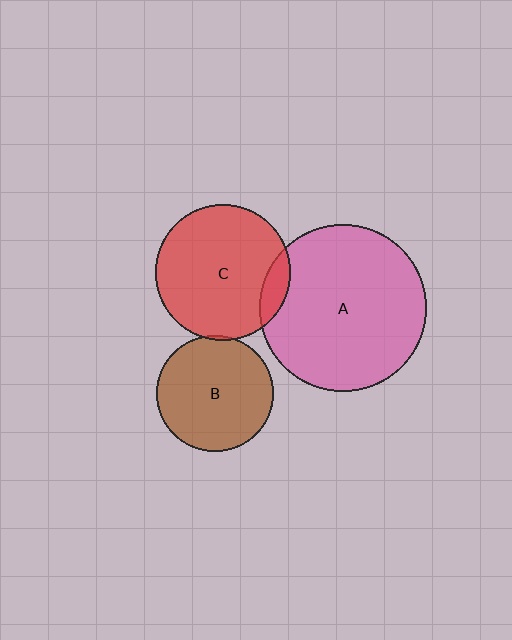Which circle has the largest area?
Circle A (pink).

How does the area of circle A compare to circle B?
Approximately 2.0 times.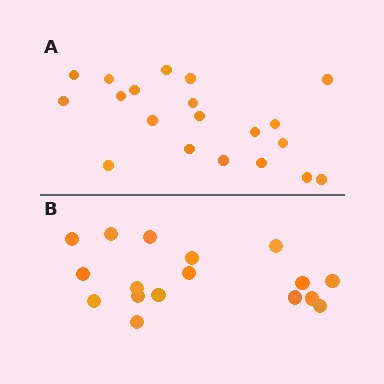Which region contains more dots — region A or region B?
Region A (the top region) has more dots.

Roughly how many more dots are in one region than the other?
Region A has just a few more — roughly 2 or 3 more dots than region B.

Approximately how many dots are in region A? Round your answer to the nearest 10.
About 20 dots.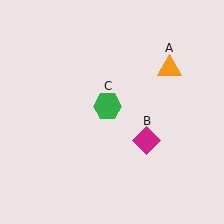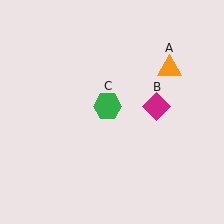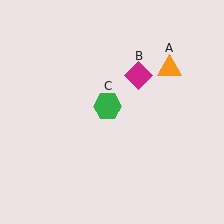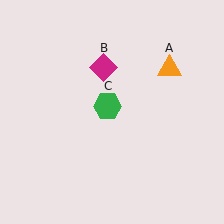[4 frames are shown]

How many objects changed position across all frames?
1 object changed position: magenta diamond (object B).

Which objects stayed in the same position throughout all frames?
Orange triangle (object A) and green hexagon (object C) remained stationary.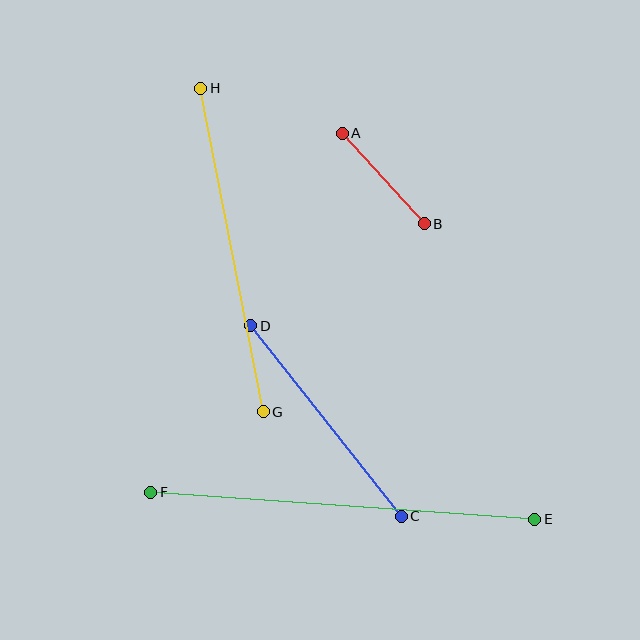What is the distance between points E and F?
The distance is approximately 385 pixels.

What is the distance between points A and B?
The distance is approximately 122 pixels.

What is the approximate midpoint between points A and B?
The midpoint is at approximately (383, 179) pixels.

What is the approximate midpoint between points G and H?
The midpoint is at approximately (232, 250) pixels.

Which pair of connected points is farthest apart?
Points E and F are farthest apart.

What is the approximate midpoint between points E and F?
The midpoint is at approximately (343, 506) pixels.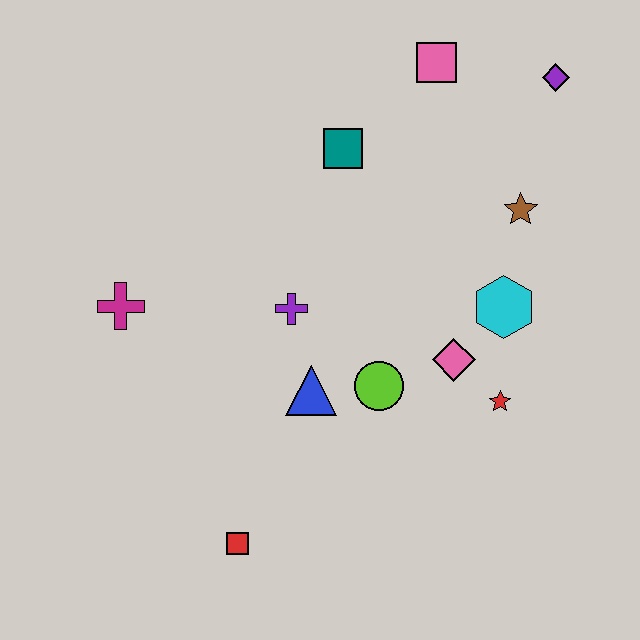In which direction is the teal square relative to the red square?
The teal square is above the red square.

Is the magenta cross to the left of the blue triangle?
Yes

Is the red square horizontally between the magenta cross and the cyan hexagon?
Yes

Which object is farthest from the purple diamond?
The red square is farthest from the purple diamond.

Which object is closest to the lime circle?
The blue triangle is closest to the lime circle.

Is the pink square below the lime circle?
No